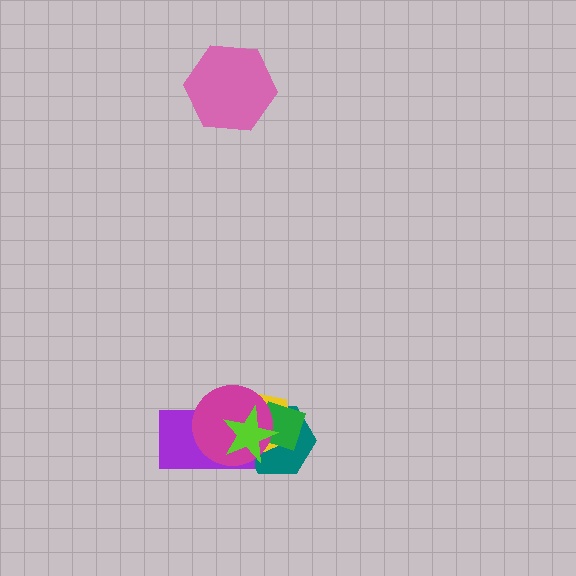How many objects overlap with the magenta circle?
5 objects overlap with the magenta circle.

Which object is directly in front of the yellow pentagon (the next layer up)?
The green diamond is directly in front of the yellow pentagon.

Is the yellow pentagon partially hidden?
Yes, it is partially covered by another shape.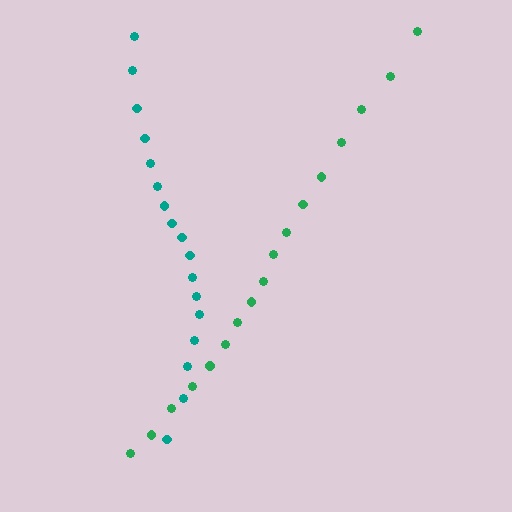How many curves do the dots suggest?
There are 2 distinct paths.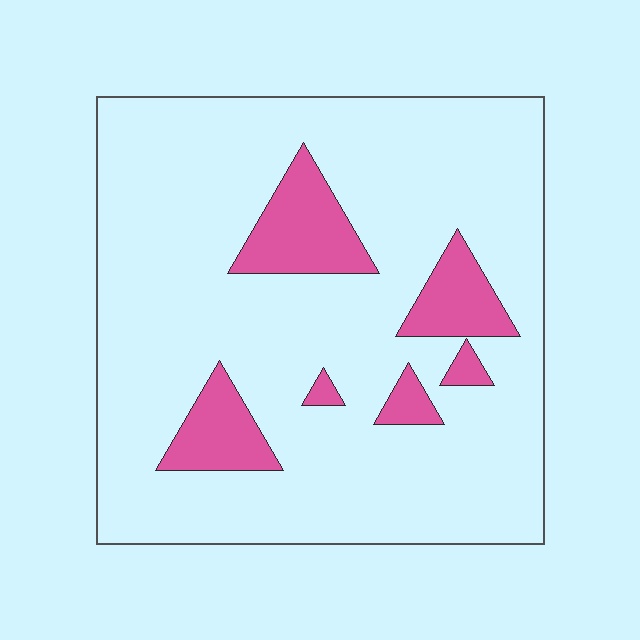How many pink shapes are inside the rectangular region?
6.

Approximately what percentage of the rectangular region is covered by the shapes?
Approximately 15%.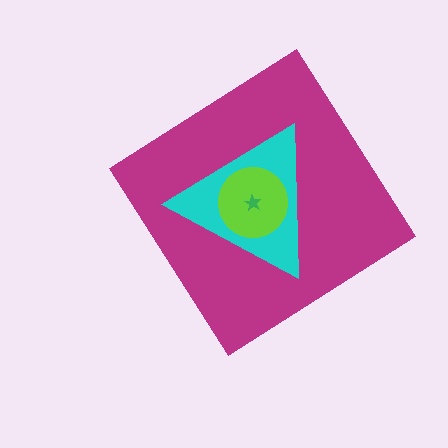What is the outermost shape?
The magenta diamond.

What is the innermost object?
The green star.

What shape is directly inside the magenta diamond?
The cyan triangle.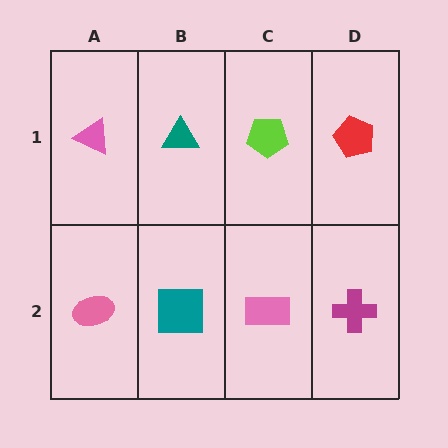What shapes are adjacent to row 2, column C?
A lime pentagon (row 1, column C), a teal square (row 2, column B), a magenta cross (row 2, column D).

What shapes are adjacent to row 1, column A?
A pink ellipse (row 2, column A), a teal triangle (row 1, column B).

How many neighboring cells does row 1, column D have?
2.